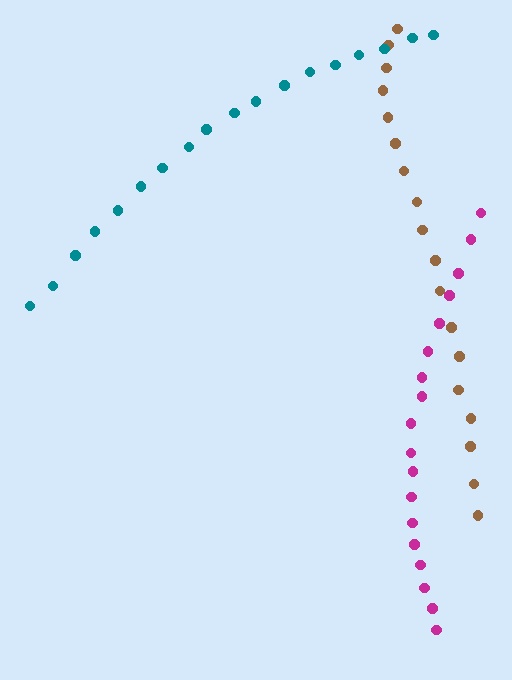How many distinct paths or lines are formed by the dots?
There are 3 distinct paths.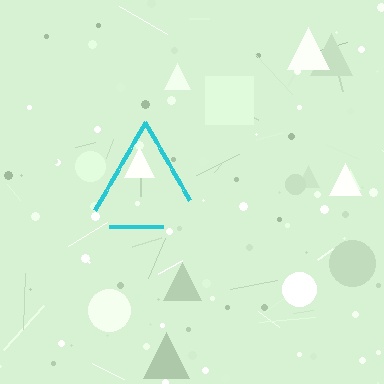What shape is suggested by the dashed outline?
The dashed outline suggests a triangle.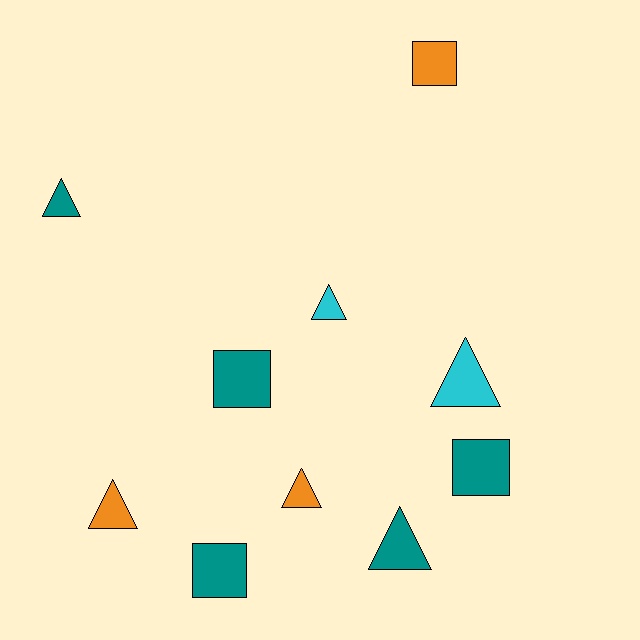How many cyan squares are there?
There are no cyan squares.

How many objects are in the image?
There are 10 objects.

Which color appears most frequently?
Teal, with 5 objects.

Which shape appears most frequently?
Triangle, with 6 objects.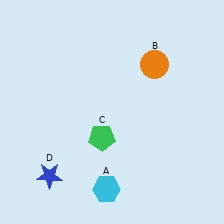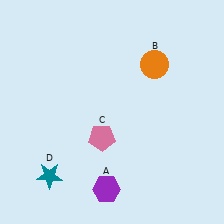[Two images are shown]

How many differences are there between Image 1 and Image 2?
There are 3 differences between the two images.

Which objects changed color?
A changed from cyan to purple. C changed from green to pink. D changed from blue to teal.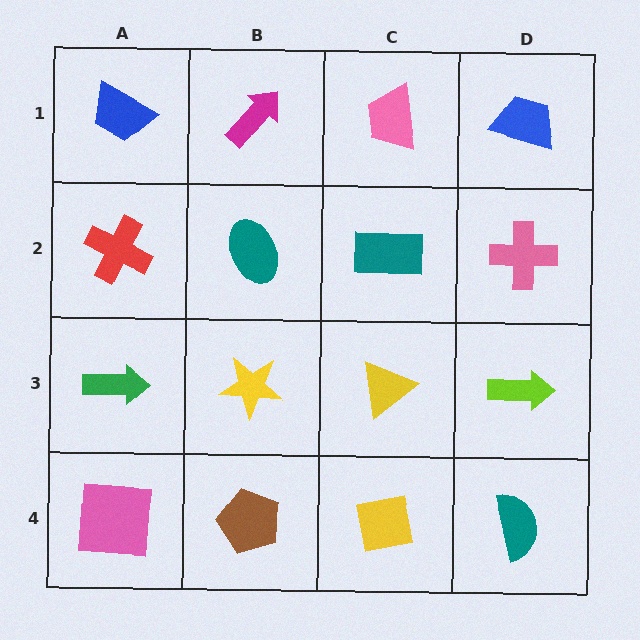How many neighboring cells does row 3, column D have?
3.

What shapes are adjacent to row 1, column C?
A teal rectangle (row 2, column C), a magenta arrow (row 1, column B), a blue trapezoid (row 1, column D).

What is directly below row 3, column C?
A yellow square.